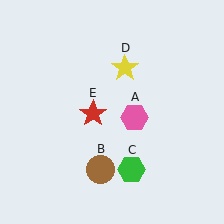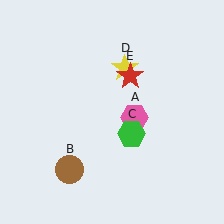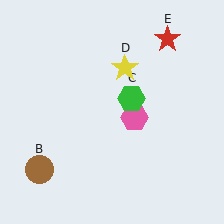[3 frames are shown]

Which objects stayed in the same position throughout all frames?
Pink hexagon (object A) and yellow star (object D) remained stationary.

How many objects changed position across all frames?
3 objects changed position: brown circle (object B), green hexagon (object C), red star (object E).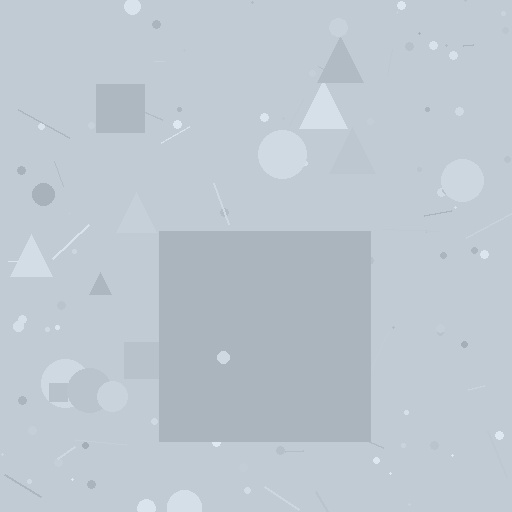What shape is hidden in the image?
A square is hidden in the image.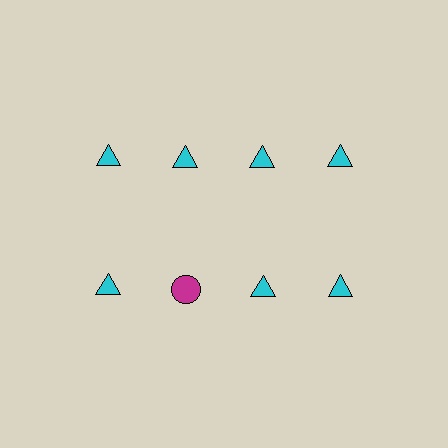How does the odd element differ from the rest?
It differs in both color (magenta instead of cyan) and shape (circle instead of triangle).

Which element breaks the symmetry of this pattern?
The magenta circle in the second row, second from left column breaks the symmetry. All other shapes are cyan triangles.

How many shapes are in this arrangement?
There are 8 shapes arranged in a grid pattern.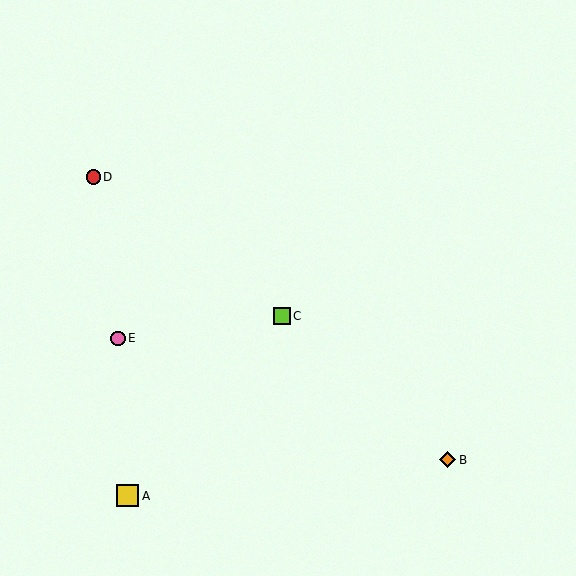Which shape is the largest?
The yellow square (labeled A) is the largest.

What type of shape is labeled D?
Shape D is a red circle.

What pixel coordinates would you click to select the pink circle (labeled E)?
Click at (118, 338) to select the pink circle E.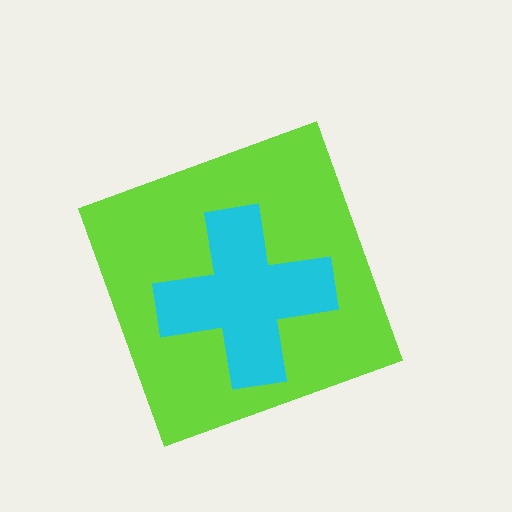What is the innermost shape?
The cyan cross.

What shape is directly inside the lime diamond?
The cyan cross.